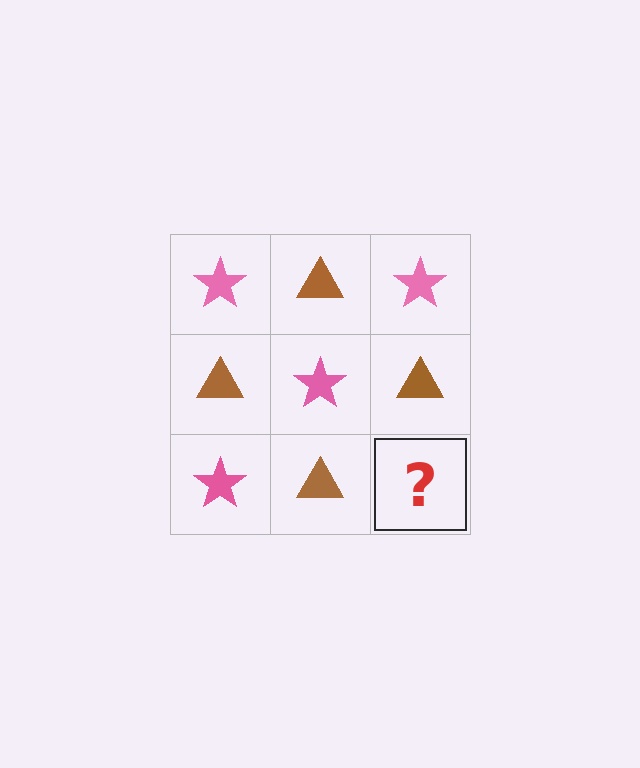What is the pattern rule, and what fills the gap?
The rule is that it alternates pink star and brown triangle in a checkerboard pattern. The gap should be filled with a pink star.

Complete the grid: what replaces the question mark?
The question mark should be replaced with a pink star.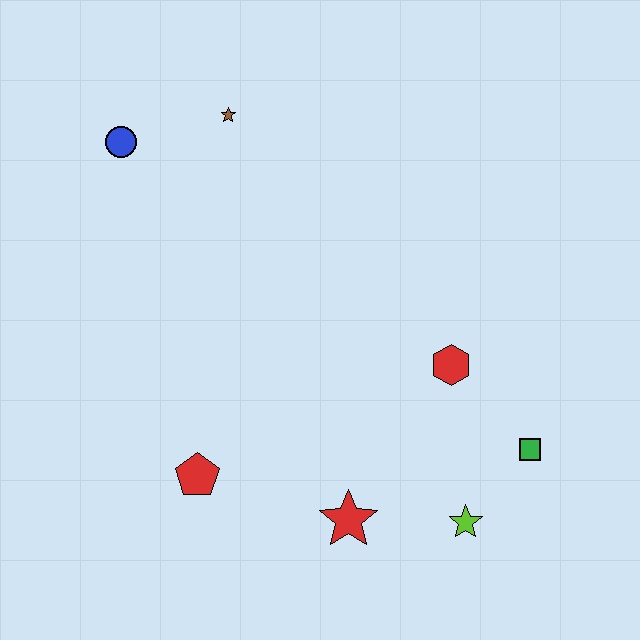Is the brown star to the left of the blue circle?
No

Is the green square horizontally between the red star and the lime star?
No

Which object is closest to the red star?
The lime star is closest to the red star.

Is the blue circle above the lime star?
Yes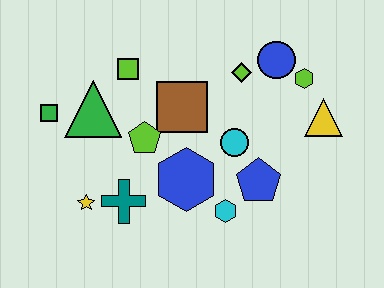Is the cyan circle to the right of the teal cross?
Yes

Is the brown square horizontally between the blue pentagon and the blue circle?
No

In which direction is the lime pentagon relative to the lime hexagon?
The lime pentagon is to the left of the lime hexagon.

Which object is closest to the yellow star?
The teal cross is closest to the yellow star.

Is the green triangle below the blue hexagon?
No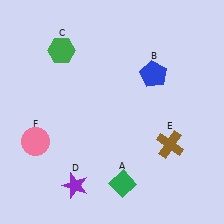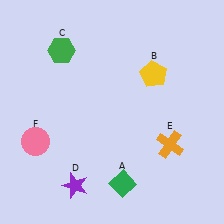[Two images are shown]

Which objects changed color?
B changed from blue to yellow. E changed from brown to orange.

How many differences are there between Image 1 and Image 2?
There are 2 differences between the two images.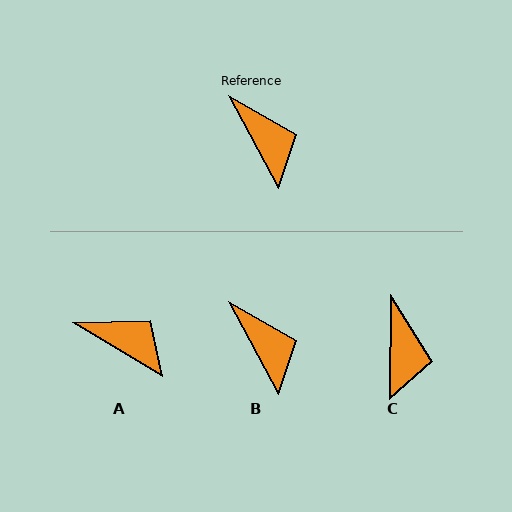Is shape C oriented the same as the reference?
No, it is off by about 29 degrees.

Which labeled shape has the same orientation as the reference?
B.